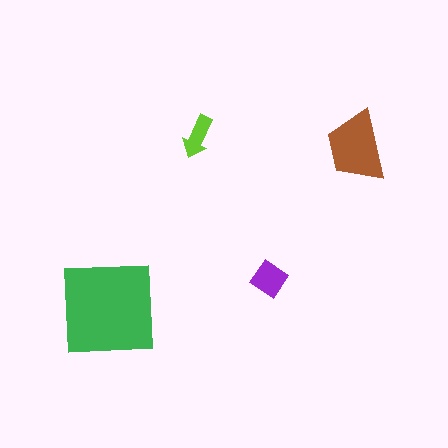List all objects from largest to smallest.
The green square, the brown trapezoid, the purple diamond, the lime arrow.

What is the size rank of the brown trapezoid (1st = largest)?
2nd.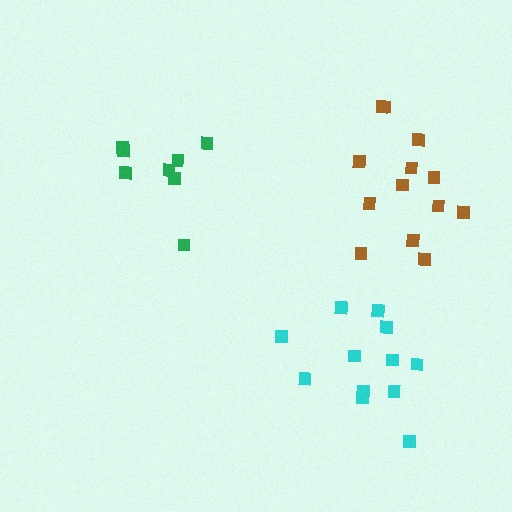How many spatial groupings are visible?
There are 3 spatial groupings.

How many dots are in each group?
Group 1: 8 dots, Group 2: 13 dots, Group 3: 12 dots (33 total).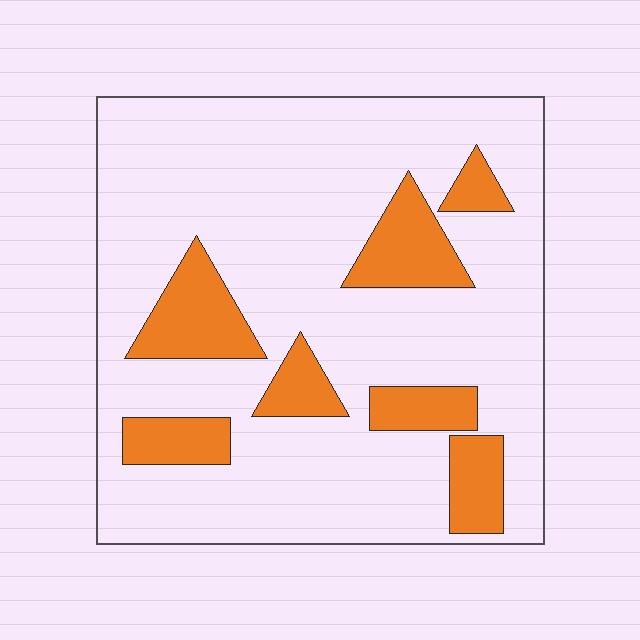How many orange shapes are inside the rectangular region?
7.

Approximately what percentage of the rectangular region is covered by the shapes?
Approximately 20%.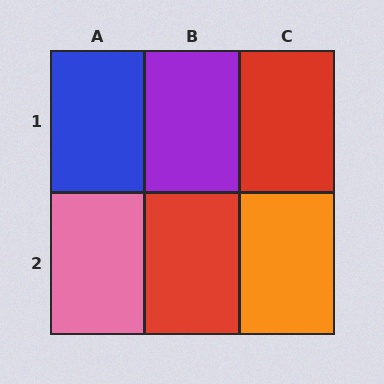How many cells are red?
2 cells are red.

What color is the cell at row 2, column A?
Pink.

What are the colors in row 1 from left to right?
Blue, purple, red.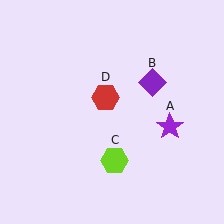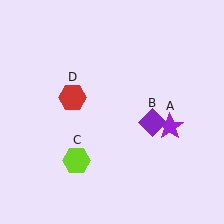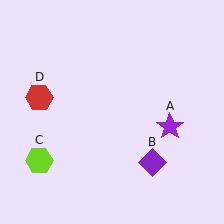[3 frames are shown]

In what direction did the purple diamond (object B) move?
The purple diamond (object B) moved down.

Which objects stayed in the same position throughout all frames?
Purple star (object A) remained stationary.